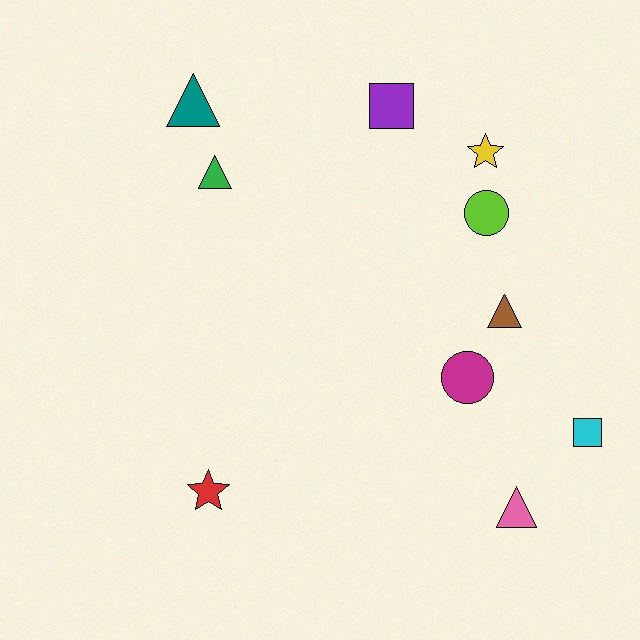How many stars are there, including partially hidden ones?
There are 2 stars.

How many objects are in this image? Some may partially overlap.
There are 10 objects.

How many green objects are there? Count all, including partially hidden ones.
There is 1 green object.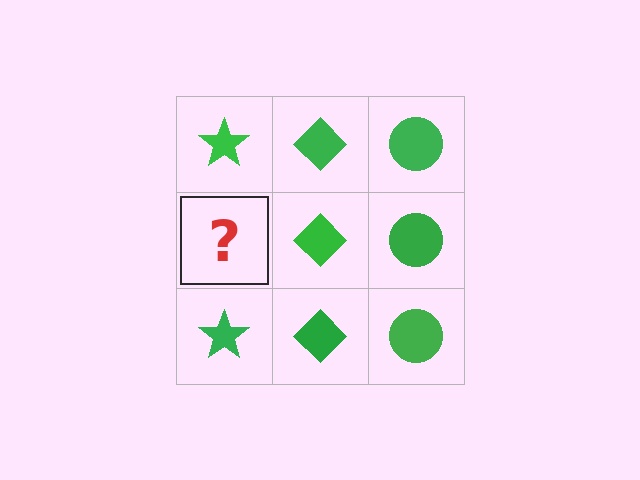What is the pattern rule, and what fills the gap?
The rule is that each column has a consistent shape. The gap should be filled with a green star.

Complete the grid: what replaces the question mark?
The question mark should be replaced with a green star.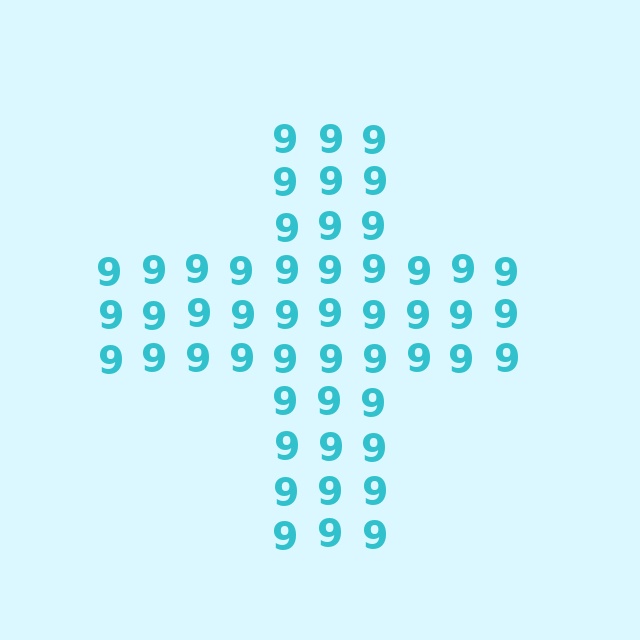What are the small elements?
The small elements are digit 9's.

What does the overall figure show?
The overall figure shows a cross.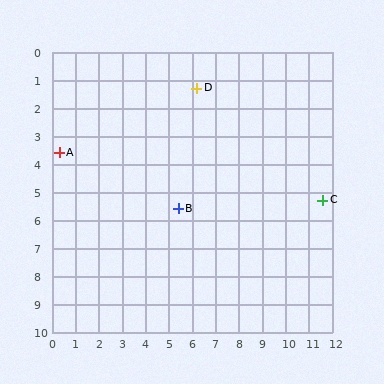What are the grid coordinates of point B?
Point B is at approximately (5.4, 5.6).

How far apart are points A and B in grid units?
Points A and B are about 5.5 grid units apart.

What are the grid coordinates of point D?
Point D is at approximately (6.2, 1.3).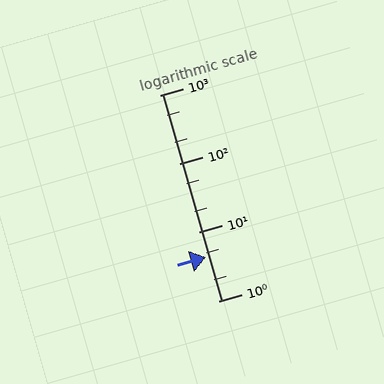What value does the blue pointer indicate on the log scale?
The pointer indicates approximately 4.4.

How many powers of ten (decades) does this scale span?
The scale spans 3 decades, from 1 to 1000.